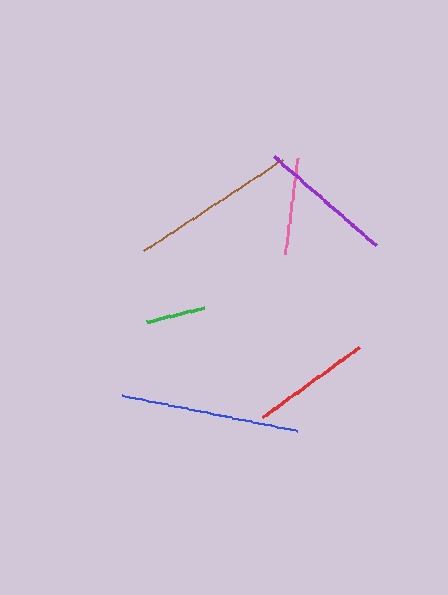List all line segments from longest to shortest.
From longest to shortest: blue, brown, purple, red, pink, green.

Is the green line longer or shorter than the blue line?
The blue line is longer than the green line.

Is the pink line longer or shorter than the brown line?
The brown line is longer than the pink line.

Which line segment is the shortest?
The green line is the shortest at approximately 60 pixels.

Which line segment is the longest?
The blue line is the longest at approximately 179 pixels.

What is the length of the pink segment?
The pink segment is approximately 96 pixels long.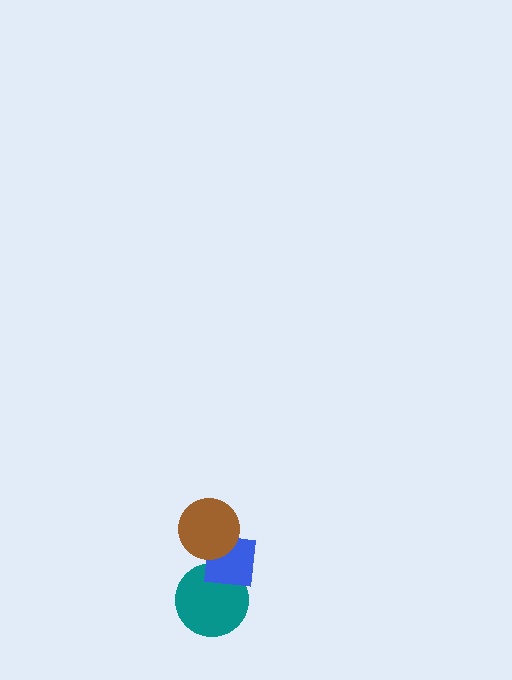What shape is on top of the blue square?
The brown circle is on top of the blue square.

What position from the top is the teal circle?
The teal circle is 3rd from the top.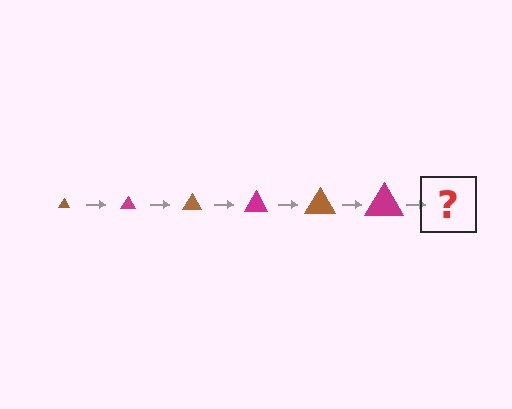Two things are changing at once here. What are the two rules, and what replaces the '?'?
The two rules are that the triangle grows larger each step and the color cycles through brown and magenta. The '?' should be a brown triangle, larger than the previous one.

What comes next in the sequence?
The next element should be a brown triangle, larger than the previous one.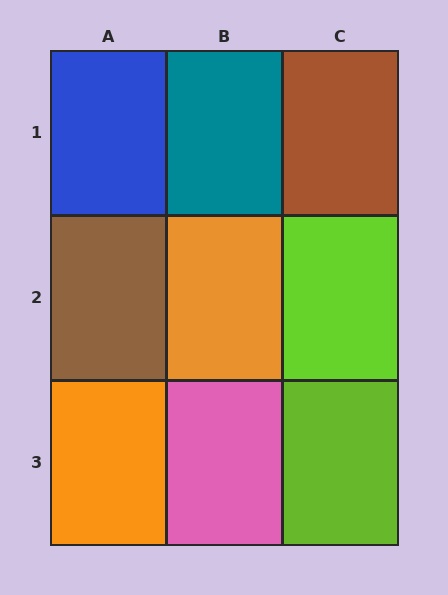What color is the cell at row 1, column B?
Teal.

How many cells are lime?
2 cells are lime.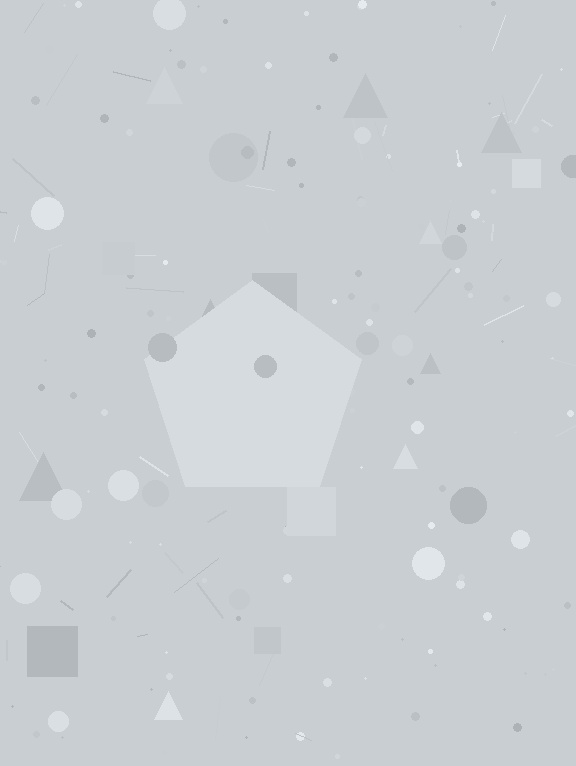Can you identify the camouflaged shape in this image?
The camouflaged shape is a pentagon.